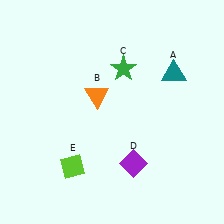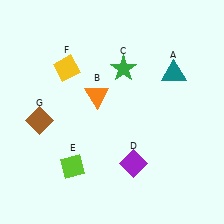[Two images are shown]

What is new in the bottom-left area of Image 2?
A brown diamond (G) was added in the bottom-left area of Image 2.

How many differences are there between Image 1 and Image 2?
There are 2 differences between the two images.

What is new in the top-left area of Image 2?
A yellow diamond (F) was added in the top-left area of Image 2.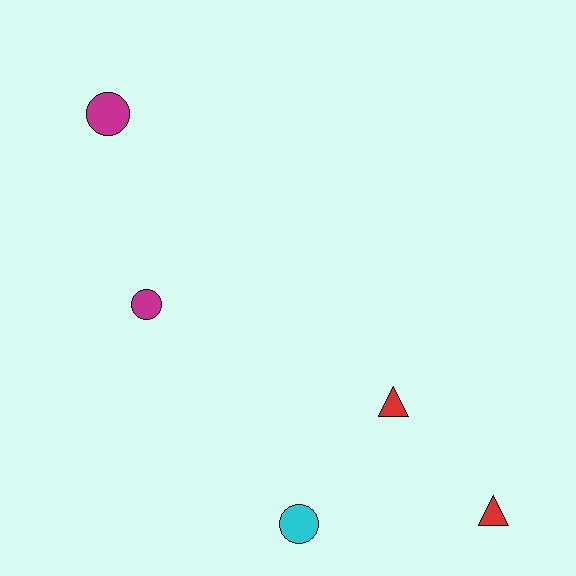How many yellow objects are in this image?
There are no yellow objects.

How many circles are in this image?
There are 3 circles.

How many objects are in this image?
There are 5 objects.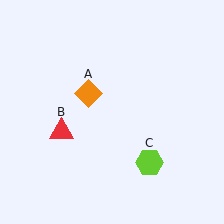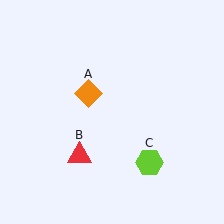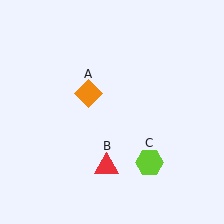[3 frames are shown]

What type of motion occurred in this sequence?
The red triangle (object B) rotated counterclockwise around the center of the scene.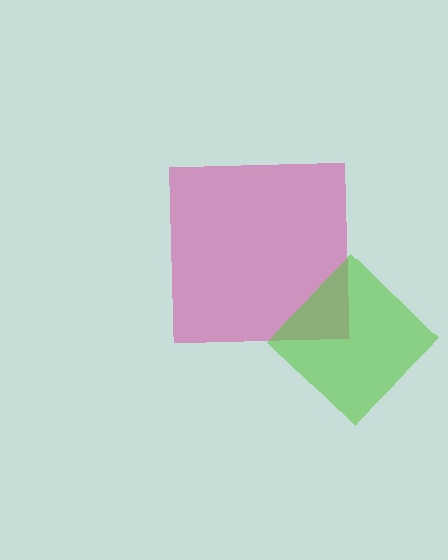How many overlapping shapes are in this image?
There are 2 overlapping shapes in the image.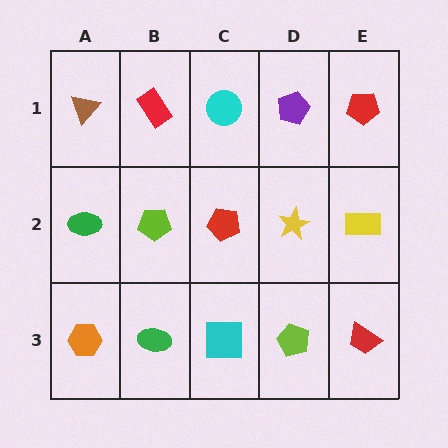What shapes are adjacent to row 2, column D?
A purple pentagon (row 1, column D), a lime pentagon (row 3, column D), a red pentagon (row 2, column C), a yellow rectangle (row 2, column E).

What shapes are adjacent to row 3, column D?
A yellow star (row 2, column D), a cyan square (row 3, column C), a red trapezoid (row 3, column E).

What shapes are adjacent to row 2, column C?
A cyan circle (row 1, column C), a cyan square (row 3, column C), a lime pentagon (row 2, column B), a yellow star (row 2, column D).